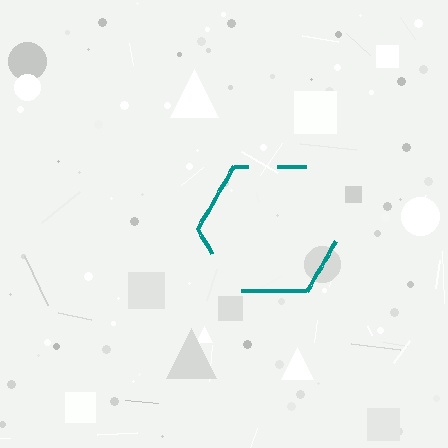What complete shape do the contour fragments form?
The contour fragments form a hexagon.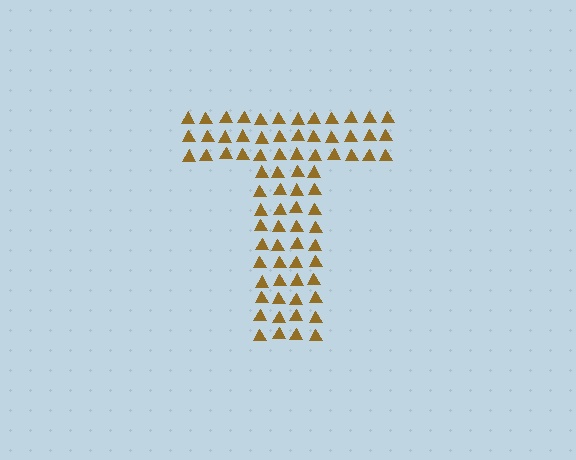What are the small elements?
The small elements are triangles.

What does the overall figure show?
The overall figure shows the letter T.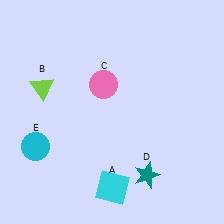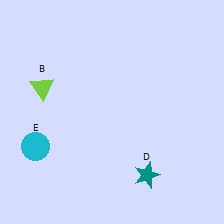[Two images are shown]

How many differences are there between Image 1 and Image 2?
There are 2 differences between the two images.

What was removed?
The pink circle (C), the cyan square (A) were removed in Image 2.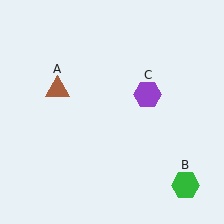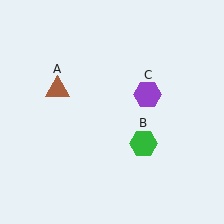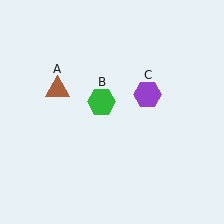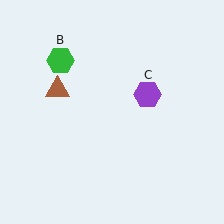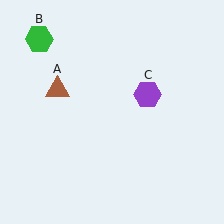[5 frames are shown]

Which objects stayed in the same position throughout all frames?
Brown triangle (object A) and purple hexagon (object C) remained stationary.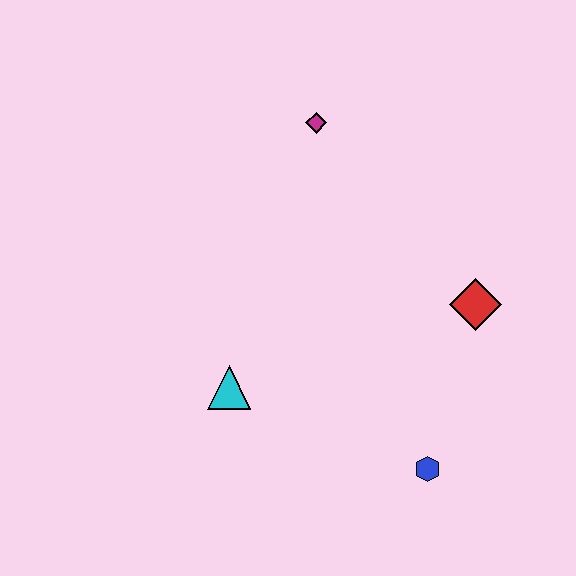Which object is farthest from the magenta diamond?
The blue hexagon is farthest from the magenta diamond.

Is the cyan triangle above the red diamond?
No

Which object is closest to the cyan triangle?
The blue hexagon is closest to the cyan triangle.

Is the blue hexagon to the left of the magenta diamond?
No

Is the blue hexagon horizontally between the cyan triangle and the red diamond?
Yes